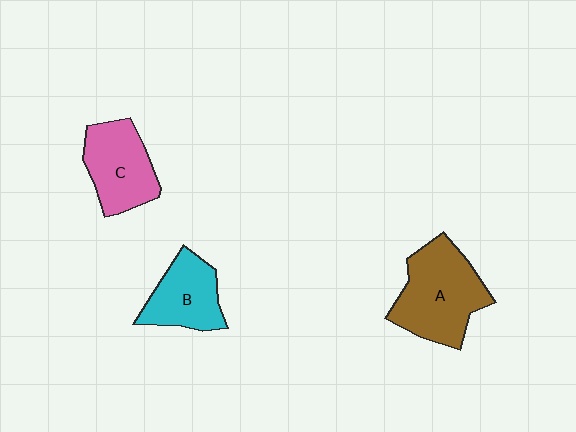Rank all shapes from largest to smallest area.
From largest to smallest: A (brown), C (pink), B (cyan).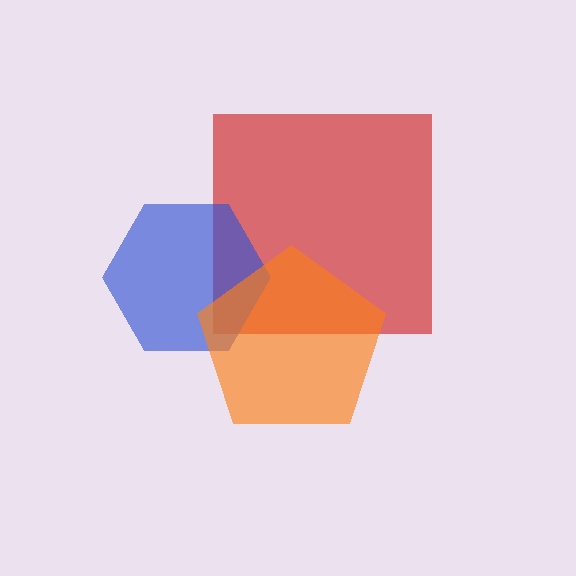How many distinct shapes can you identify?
There are 3 distinct shapes: a red square, a blue hexagon, an orange pentagon.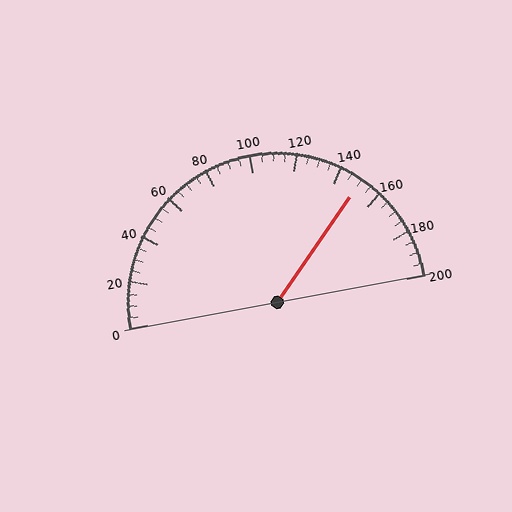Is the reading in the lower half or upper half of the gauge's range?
The reading is in the upper half of the range (0 to 200).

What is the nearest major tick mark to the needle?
The nearest major tick mark is 160.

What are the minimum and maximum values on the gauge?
The gauge ranges from 0 to 200.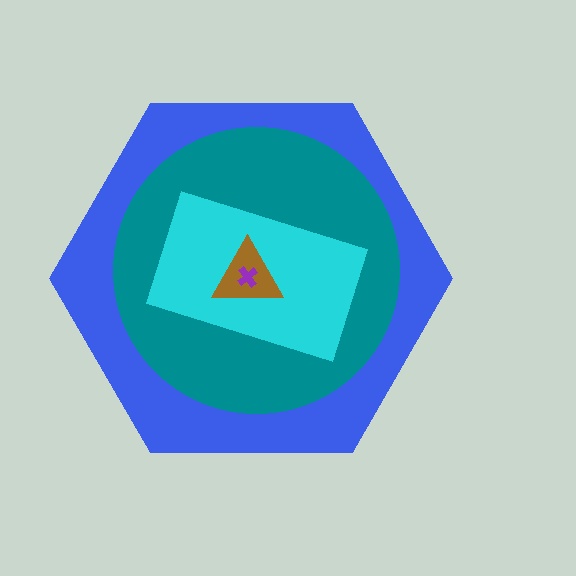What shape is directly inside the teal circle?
The cyan rectangle.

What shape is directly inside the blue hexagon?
The teal circle.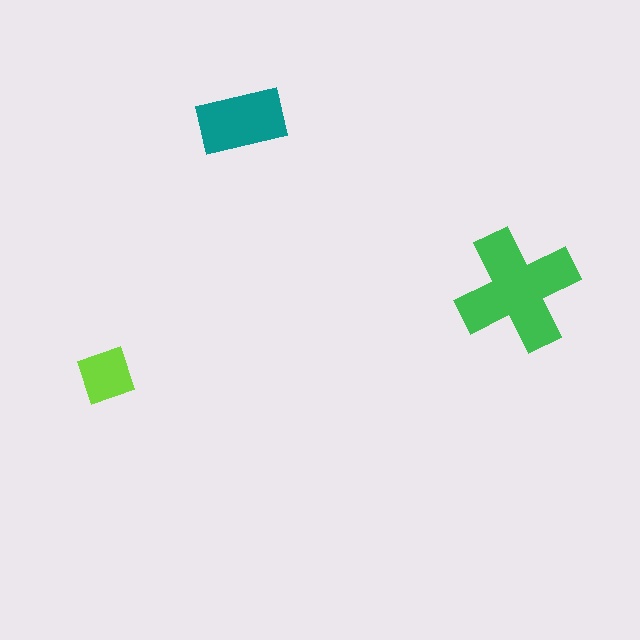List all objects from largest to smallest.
The green cross, the teal rectangle, the lime diamond.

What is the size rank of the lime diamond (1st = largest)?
3rd.